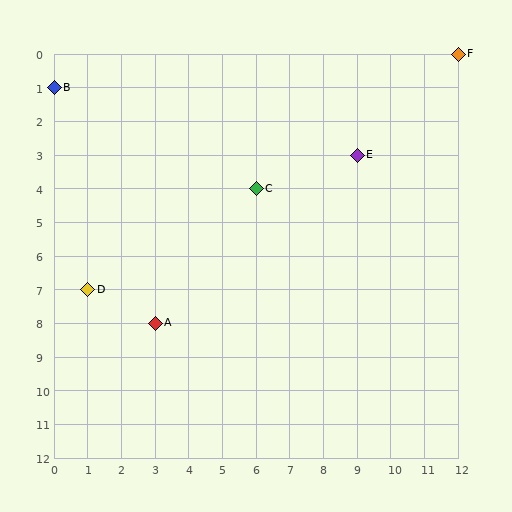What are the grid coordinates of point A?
Point A is at grid coordinates (3, 8).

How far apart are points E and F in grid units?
Points E and F are 3 columns and 3 rows apart (about 4.2 grid units diagonally).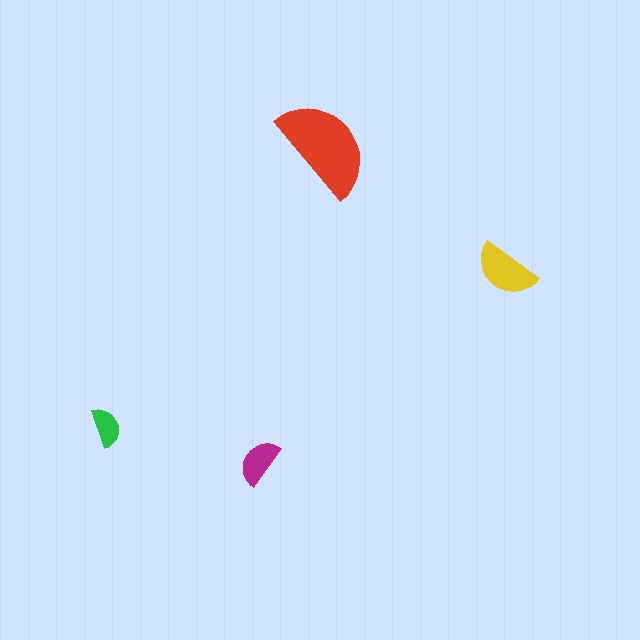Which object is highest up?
The red semicircle is topmost.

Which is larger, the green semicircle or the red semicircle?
The red one.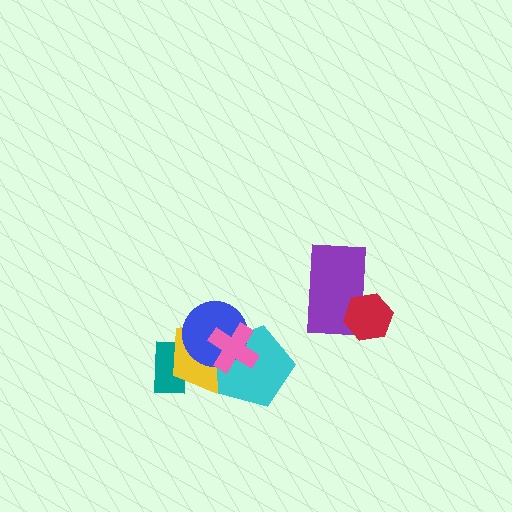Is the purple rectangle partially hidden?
Yes, it is partially covered by another shape.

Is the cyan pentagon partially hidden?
Yes, it is partially covered by another shape.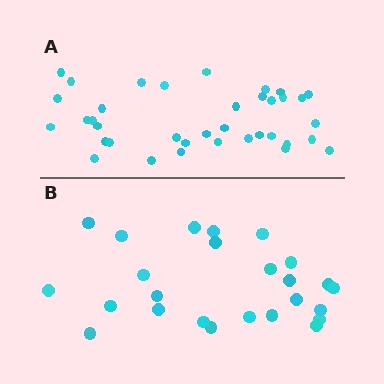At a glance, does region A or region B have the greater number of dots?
Region A (the top region) has more dots.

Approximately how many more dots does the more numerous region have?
Region A has roughly 12 or so more dots than region B.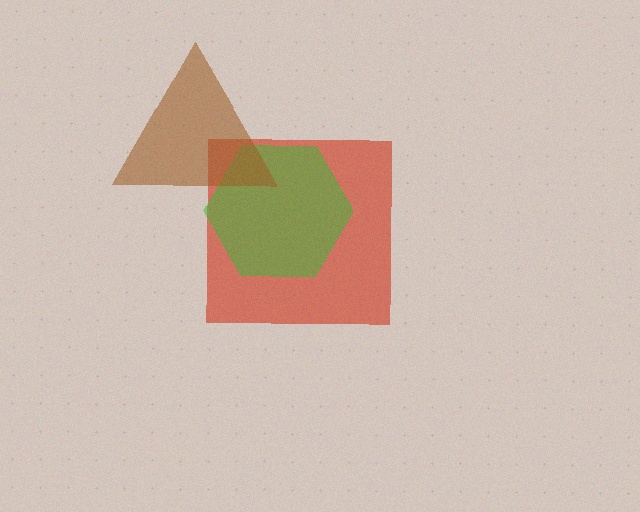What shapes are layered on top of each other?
The layered shapes are: a red square, a green hexagon, a brown triangle.